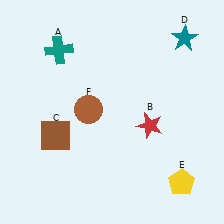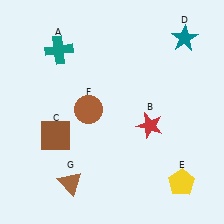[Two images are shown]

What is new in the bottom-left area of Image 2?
A brown triangle (G) was added in the bottom-left area of Image 2.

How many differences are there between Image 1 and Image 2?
There is 1 difference between the two images.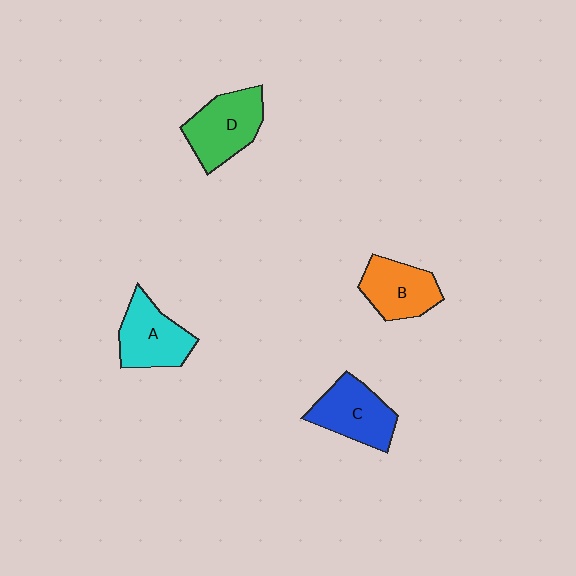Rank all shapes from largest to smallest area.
From largest to smallest: D (green), C (blue), A (cyan), B (orange).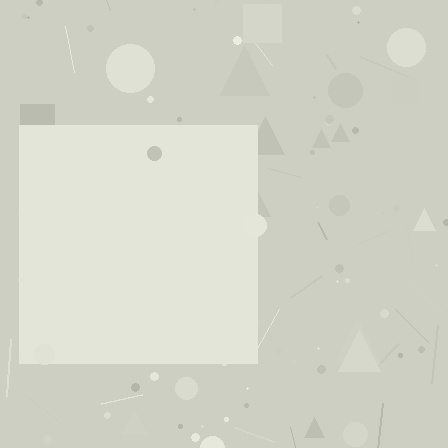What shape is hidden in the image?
A square is hidden in the image.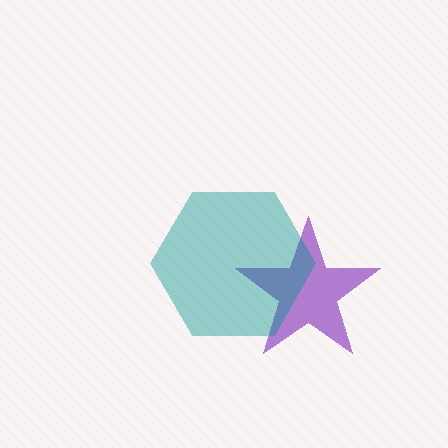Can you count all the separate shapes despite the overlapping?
Yes, there are 2 separate shapes.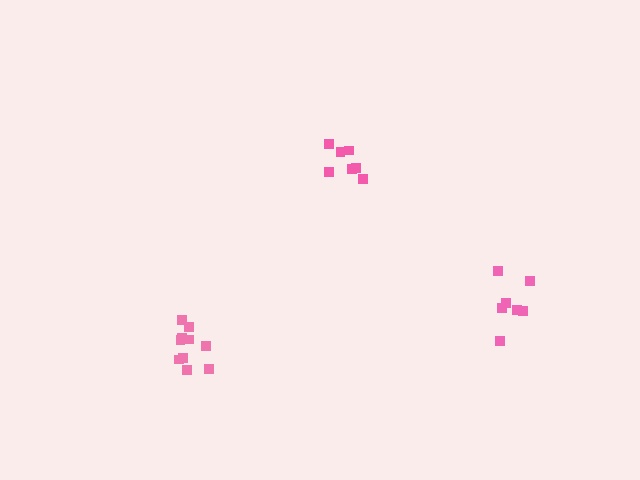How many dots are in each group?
Group 1: 7 dots, Group 2: 10 dots, Group 3: 7 dots (24 total).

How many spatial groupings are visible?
There are 3 spatial groupings.